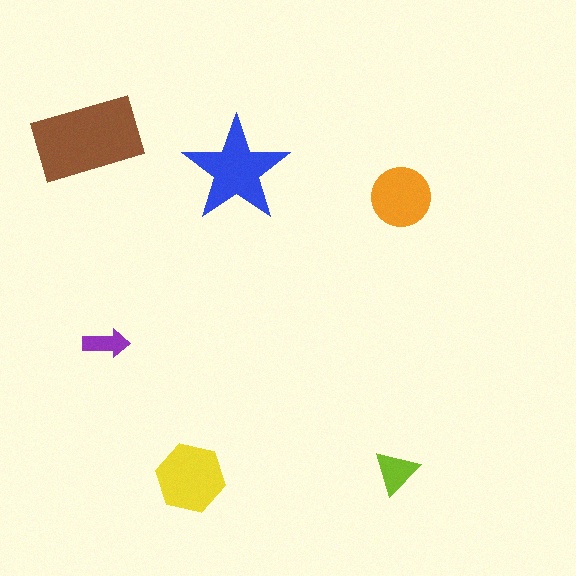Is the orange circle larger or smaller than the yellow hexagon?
Smaller.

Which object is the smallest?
The purple arrow.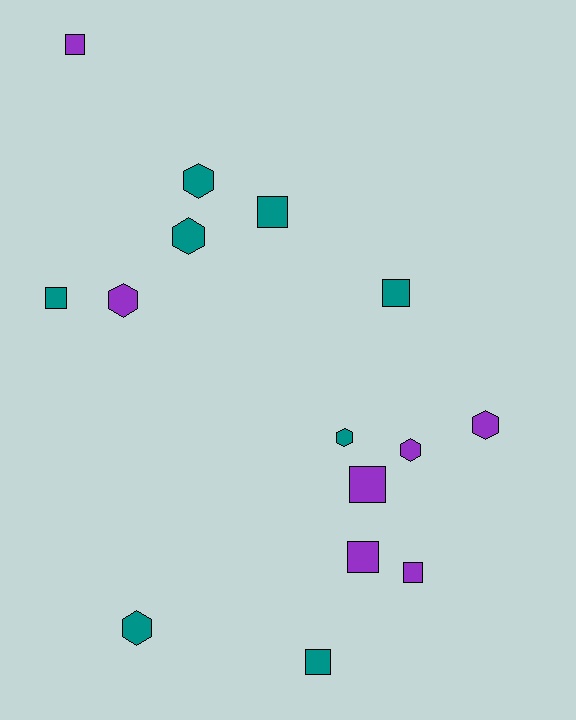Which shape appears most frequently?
Square, with 8 objects.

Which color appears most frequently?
Teal, with 8 objects.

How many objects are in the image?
There are 15 objects.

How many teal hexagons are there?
There are 4 teal hexagons.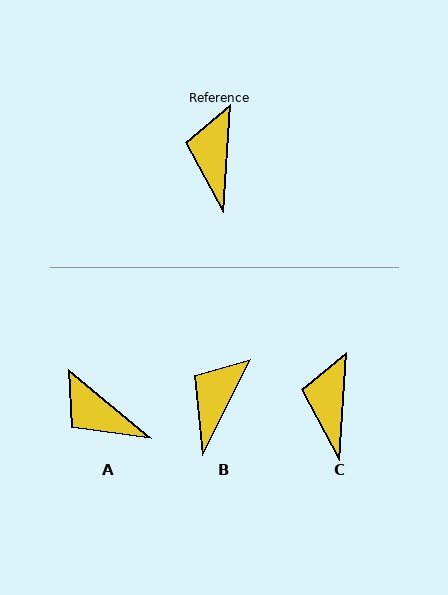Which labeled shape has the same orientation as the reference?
C.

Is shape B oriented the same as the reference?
No, it is off by about 23 degrees.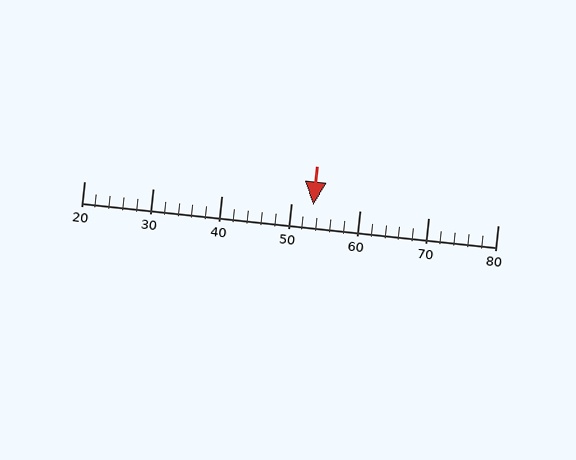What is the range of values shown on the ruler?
The ruler shows values from 20 to 80.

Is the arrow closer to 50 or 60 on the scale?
The arrow is closer to 50.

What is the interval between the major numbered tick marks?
The major tick marks are spaced 10 units apart.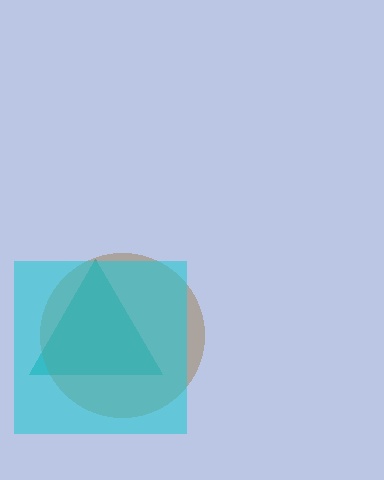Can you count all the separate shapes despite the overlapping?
Yes, there are 3 separate shapes.